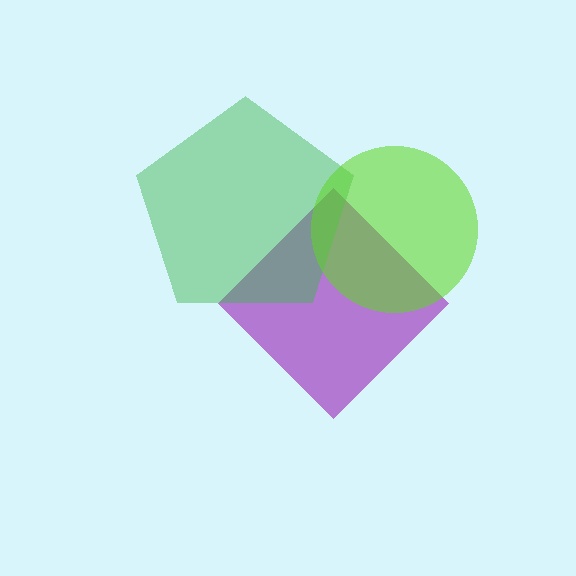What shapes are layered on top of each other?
The layered shapes are: a purple diamond, a green pentagon, a lime circle.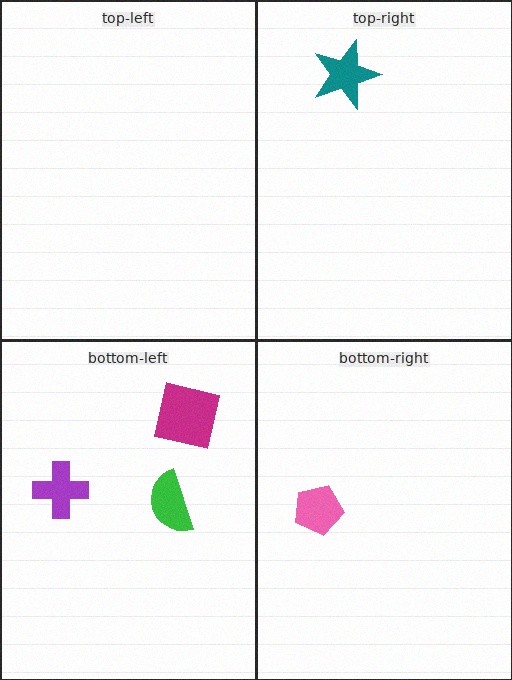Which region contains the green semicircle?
The bottom-left region.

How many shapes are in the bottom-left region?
3.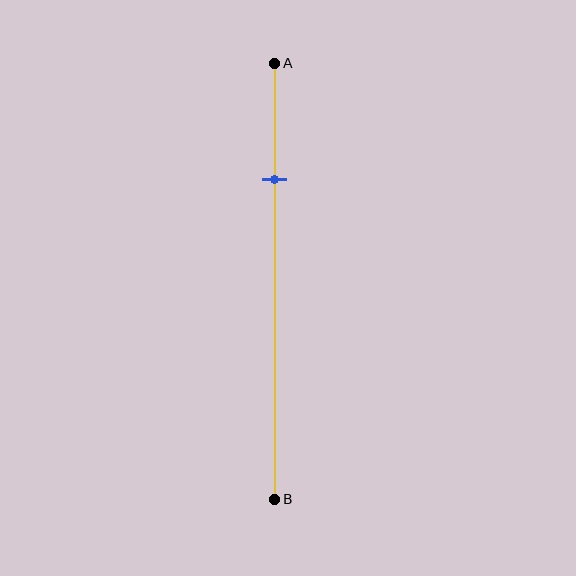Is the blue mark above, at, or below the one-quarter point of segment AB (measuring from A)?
The blue mark is approximately at the one-quarter point of segment AB.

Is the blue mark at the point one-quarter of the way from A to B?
Yes, the mark is approximately at the one-quarter point.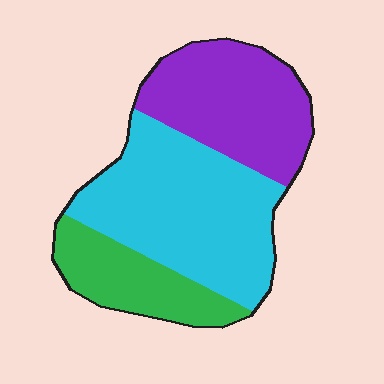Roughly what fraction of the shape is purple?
Purple covers around 35% of the shape.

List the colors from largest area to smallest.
From largest to smallest: cyan, purple, green.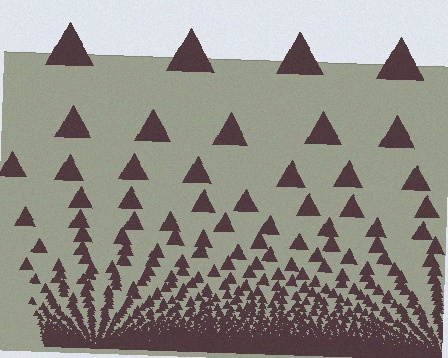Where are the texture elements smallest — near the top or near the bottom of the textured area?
Near the bottom.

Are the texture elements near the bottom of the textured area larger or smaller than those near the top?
Smaller. The gradient is inverted — elements near the bottom are smaller and denser.